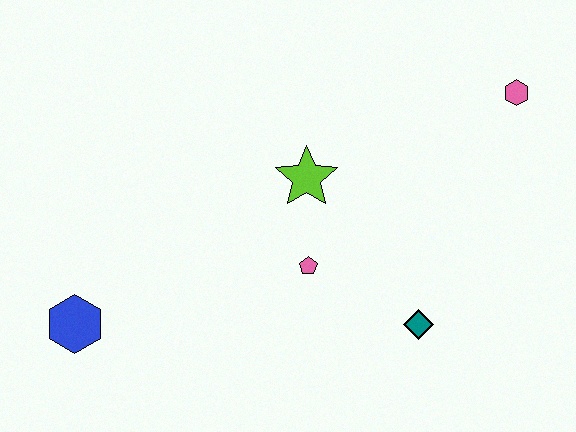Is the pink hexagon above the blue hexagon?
Yes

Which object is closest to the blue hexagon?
The pink pentagon is closest to the blue hexagon.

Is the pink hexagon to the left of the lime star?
No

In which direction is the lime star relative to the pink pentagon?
The lime star is above the pink pentagon.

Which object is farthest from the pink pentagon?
The pink hexagon is farthest from the pink pentagon.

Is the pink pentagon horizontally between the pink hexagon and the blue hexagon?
Yes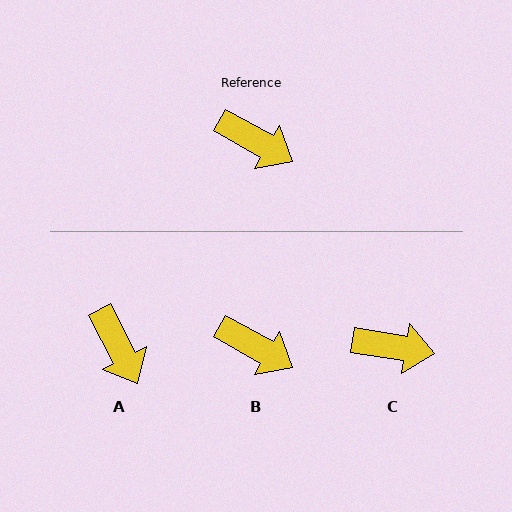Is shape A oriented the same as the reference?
No, it is off by about 33 degrees.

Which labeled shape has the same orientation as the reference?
B.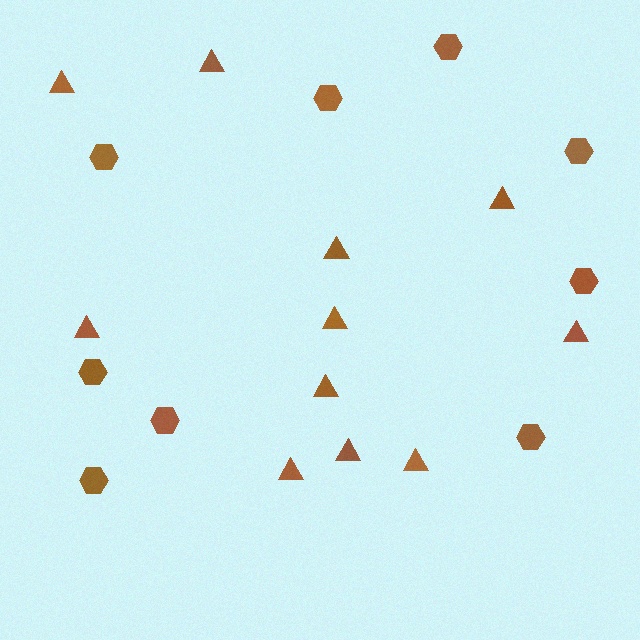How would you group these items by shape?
There are 2 groups: one group of triangles (11) and one group of hexagons (9).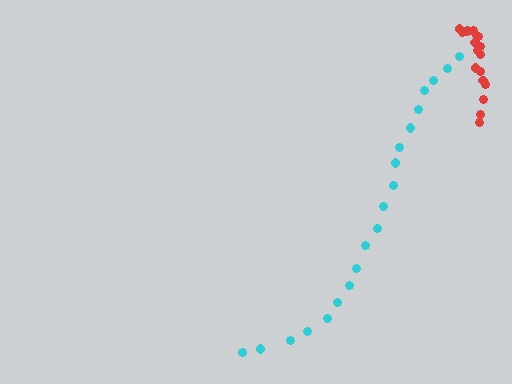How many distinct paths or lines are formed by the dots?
There are 2 distinct paths.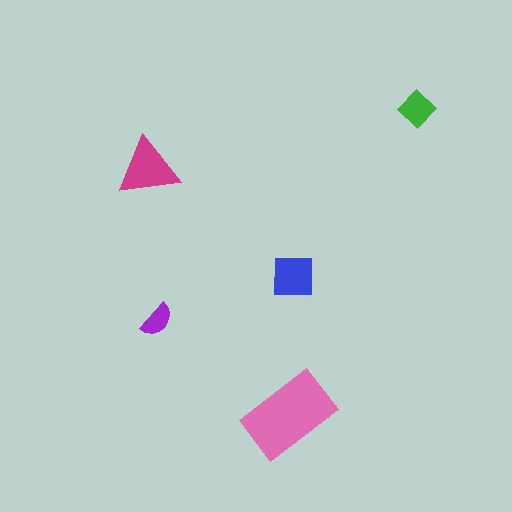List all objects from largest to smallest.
The pink rectangle, the magenta triangle, the blue square, the green diamond, the purple semicircle.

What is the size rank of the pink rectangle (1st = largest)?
1st.